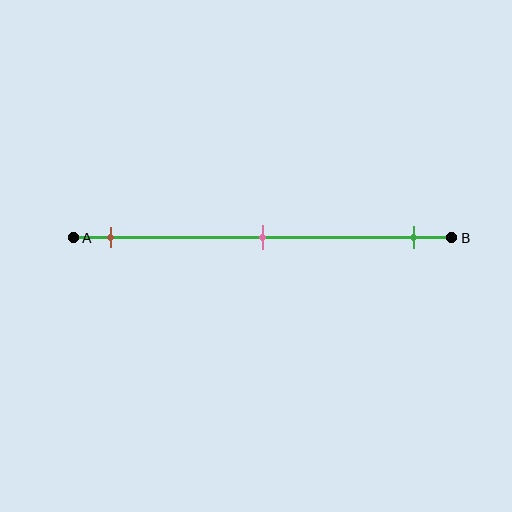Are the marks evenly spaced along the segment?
Yes, the marks are approximately evenly spaced.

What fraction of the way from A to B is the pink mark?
The pink mark is approximately 50% (0.5) of the way from A to B.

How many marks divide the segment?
There are 3 marks dividing the segment.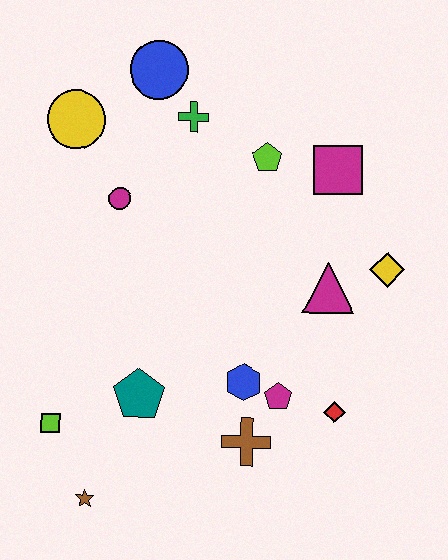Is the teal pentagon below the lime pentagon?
Yes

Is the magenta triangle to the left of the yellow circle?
No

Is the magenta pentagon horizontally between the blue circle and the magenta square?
Yes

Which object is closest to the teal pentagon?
The lime square is closest to the teal pentagon.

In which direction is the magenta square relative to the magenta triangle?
The magenta square is above the magenta triangle.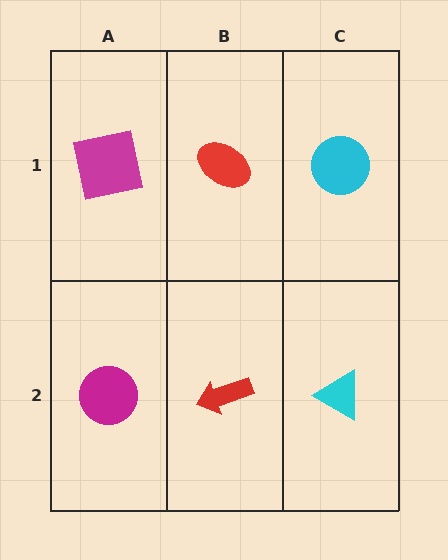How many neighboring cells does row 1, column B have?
3.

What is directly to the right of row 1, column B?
A cyan circle.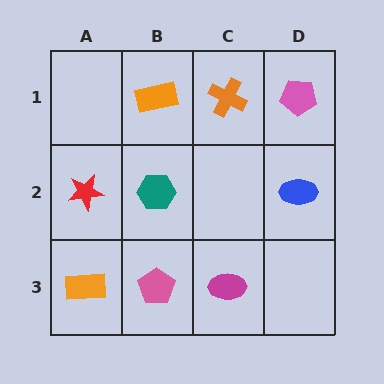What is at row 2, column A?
A red star.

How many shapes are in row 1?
3 shapes.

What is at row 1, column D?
A pink pentagon.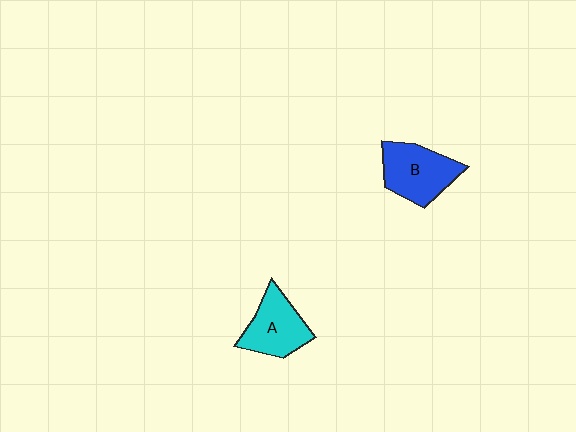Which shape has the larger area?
Shape B (blue).